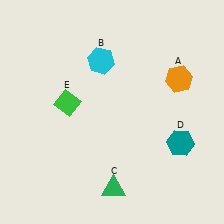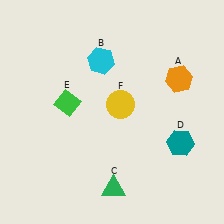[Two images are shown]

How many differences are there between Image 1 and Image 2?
There is 1 difference between the two images.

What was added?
A yellow circle (F) was added in Image 2.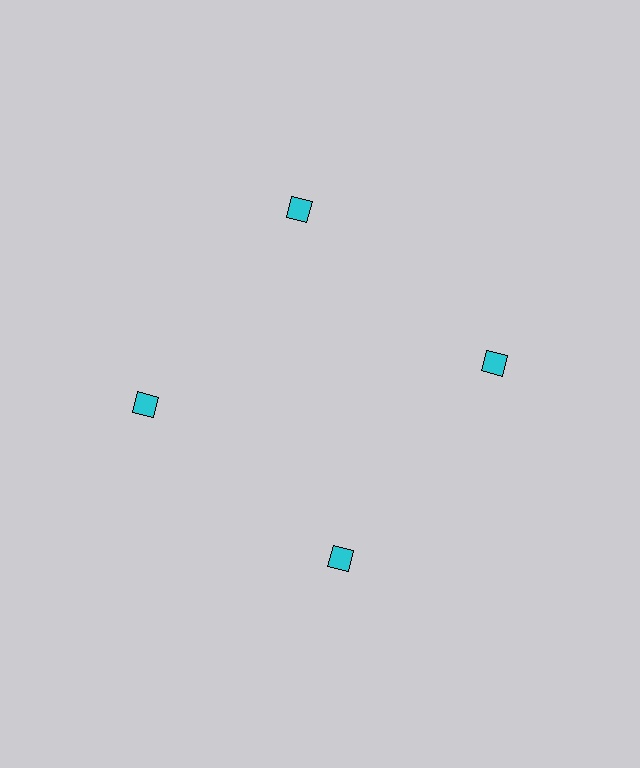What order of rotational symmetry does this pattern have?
This pattern has 4-fold rotational symmetry.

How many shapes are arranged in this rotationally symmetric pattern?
There are 4 shapes, arranged in 4 groups of 1.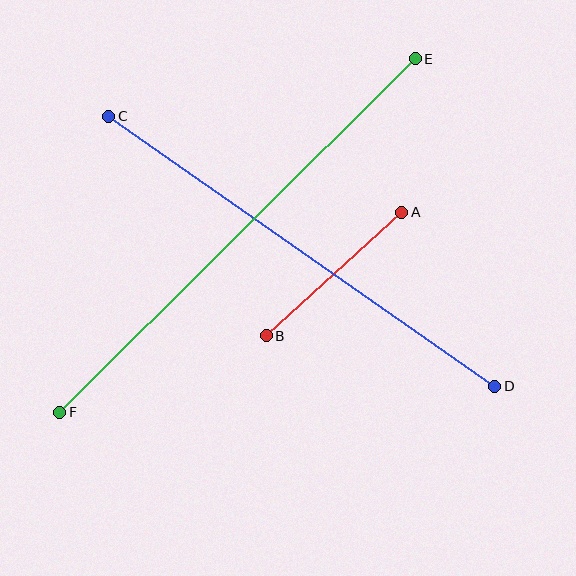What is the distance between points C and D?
The distance is approximately 471 pixels.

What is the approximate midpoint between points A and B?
The midpoint is at approximately (334, 274) pixels.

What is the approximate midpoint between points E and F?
The midpoint is at approximately (238, 236) pixels.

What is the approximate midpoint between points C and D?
The midpoint is at approximately (302, 251) pixels.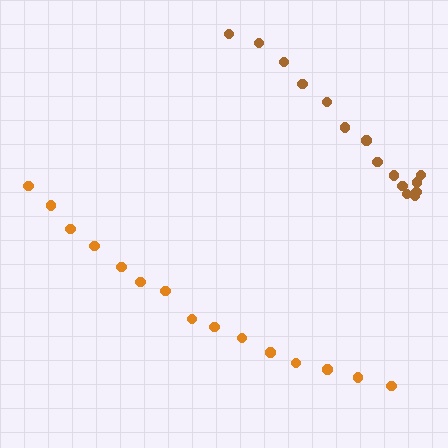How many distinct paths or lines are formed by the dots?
There are 2 distinct paths.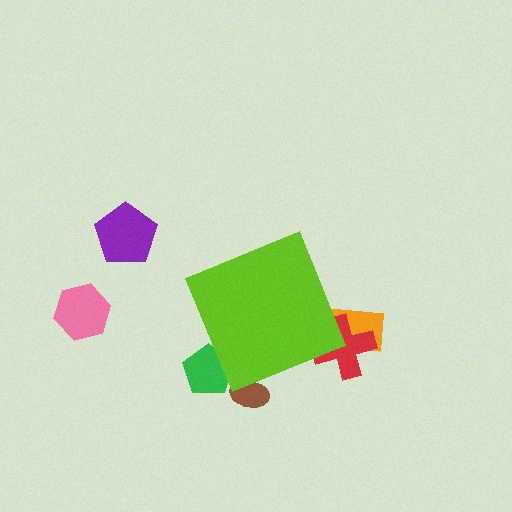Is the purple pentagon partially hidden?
No, the purple pentagon is fully visible.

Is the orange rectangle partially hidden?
Yes, the orange rectangle is partially hidden behind the lime diamond.